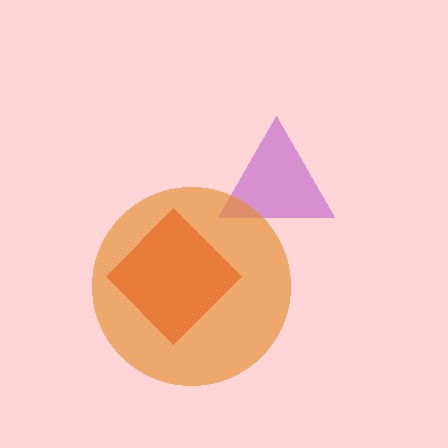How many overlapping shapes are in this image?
There are 3 overlapping shapes in the image.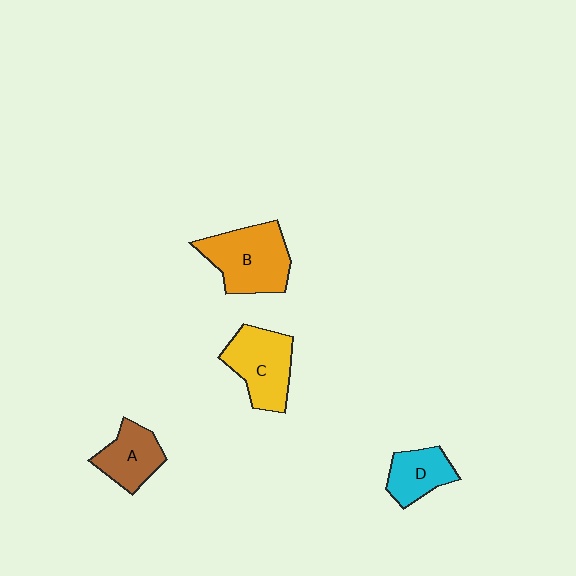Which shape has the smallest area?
Shape D (cyan).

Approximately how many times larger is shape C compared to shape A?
Approximately 1.4 times.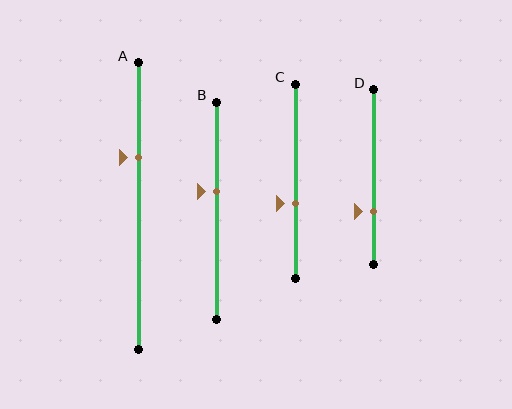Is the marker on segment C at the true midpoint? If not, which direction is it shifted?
No, the marker on segment C is shifted downward by about 12% of the segment length.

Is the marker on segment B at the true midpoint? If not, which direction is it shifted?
No, the marker on segment B is shifted upward by about 9% of the segment length.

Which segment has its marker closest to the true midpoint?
Segment B has its marker closest to the true midpoint.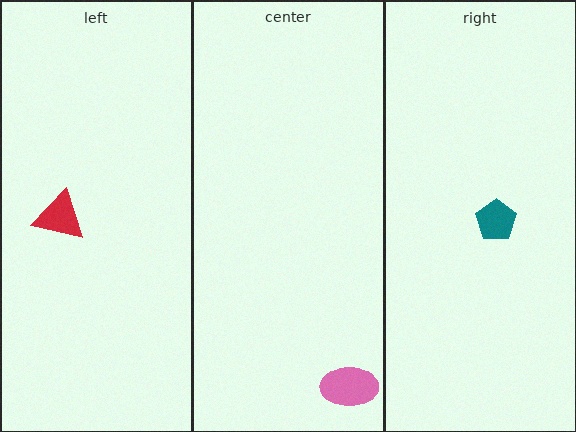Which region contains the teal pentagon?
The right region.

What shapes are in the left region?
The red triangle.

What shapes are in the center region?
The pink ellipse.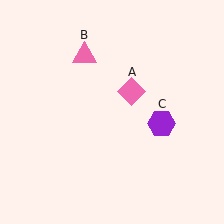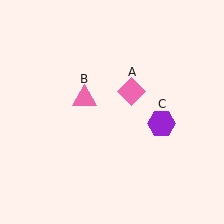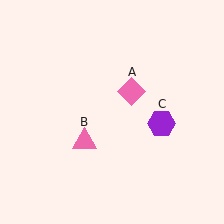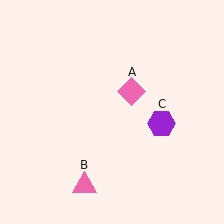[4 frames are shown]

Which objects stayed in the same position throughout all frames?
Pink diamond (object A) and purple hexagon (object C) remained stationary.